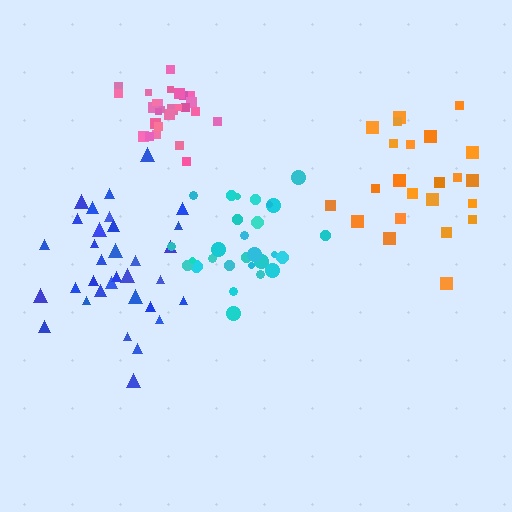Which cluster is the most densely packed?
Pink.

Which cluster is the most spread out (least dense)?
Orange.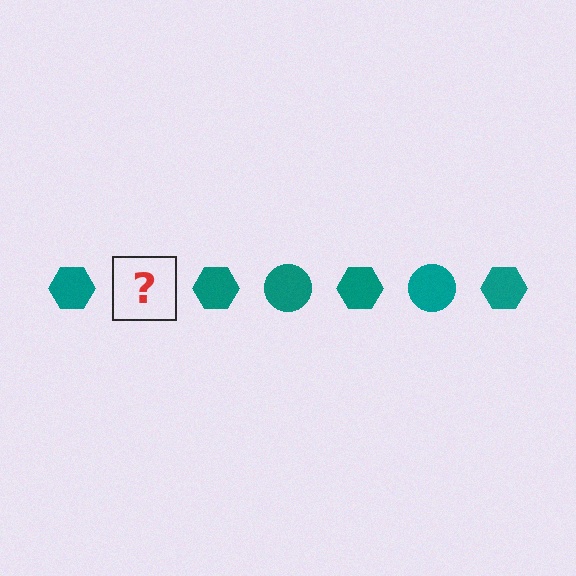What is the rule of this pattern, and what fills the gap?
The rule is that the pattern cycles through hexagon, circle shapes in teal. The gap should be filled with a teal circle.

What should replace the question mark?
The question mark should be replaced with a teal circle.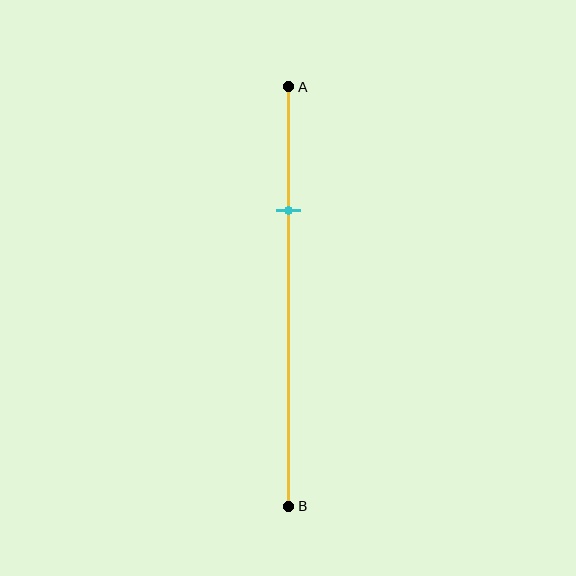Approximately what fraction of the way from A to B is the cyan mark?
The cyan mark is approximately 30% of the way from A to B.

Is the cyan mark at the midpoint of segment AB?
No, the mark is at about 30% from A, not at the 50% midpoint.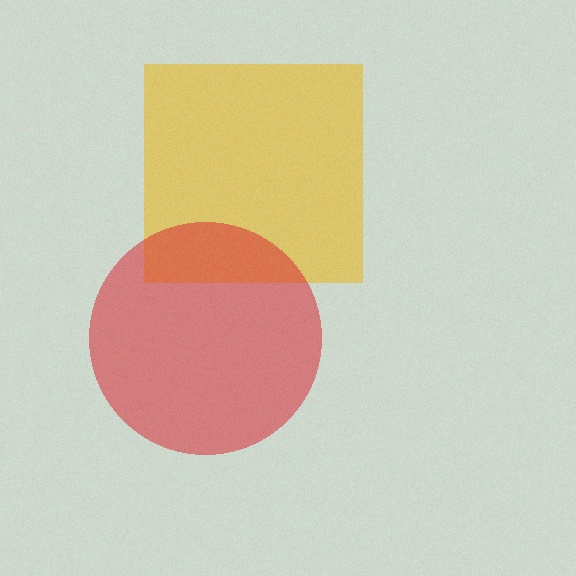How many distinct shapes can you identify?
There are 2 distinct shapes: a yellow square, a red circle.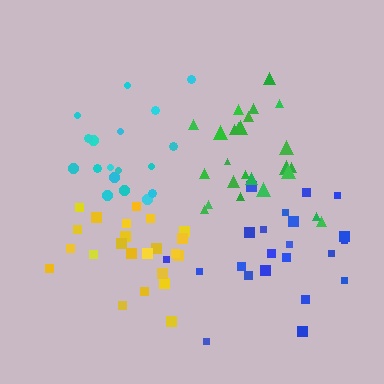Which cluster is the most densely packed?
Yellow.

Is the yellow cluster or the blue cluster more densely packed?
Yellow.